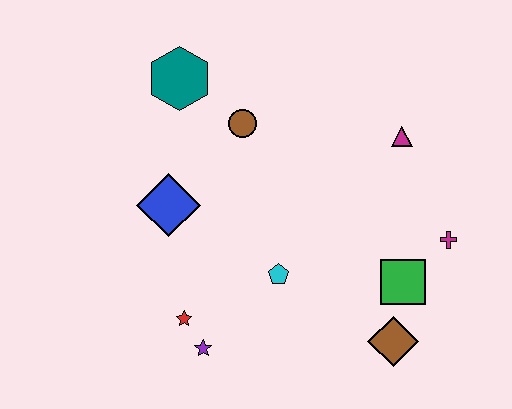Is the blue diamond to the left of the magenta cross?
Yes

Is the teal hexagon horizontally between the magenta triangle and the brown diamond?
No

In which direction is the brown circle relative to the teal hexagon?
The brown circle is to the right of the teal hexagon.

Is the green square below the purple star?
No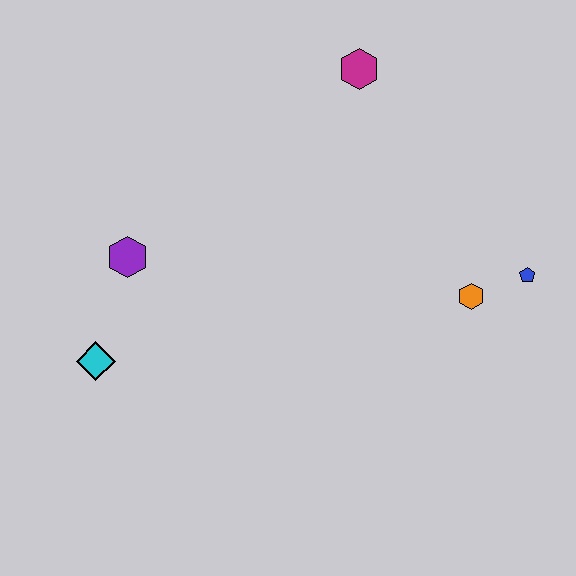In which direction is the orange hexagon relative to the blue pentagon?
The orange hexagon is to the left of the blue pentagon.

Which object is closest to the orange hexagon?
The blue pentagon is closest to the orange hexagon.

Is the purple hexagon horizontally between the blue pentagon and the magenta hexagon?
No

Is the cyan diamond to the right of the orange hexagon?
No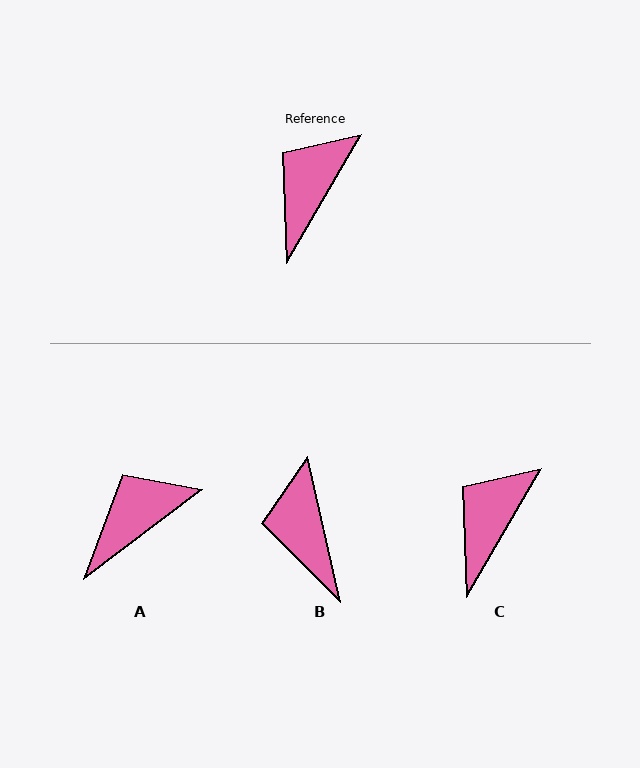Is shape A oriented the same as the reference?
No, it is off by about 23 degrees.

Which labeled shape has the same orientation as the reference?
C.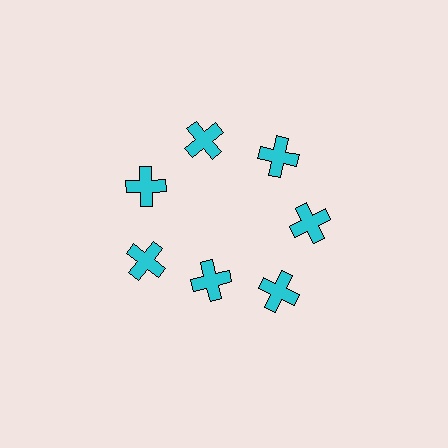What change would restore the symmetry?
The symmetry would be restored by moving it outward, back onto the ring so that all 7 crosses sit at equal angles and equal distance from the center.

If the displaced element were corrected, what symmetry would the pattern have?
It would have 7-fold rotational symmetry — the pattern would map onto itself every 51 degrees.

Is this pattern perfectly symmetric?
No. The 7 cyan crosses are arranged in a ring, but one element near the 6 o'clock position is pulled inward toward the center, breaking the 7-fold rotational symmetry.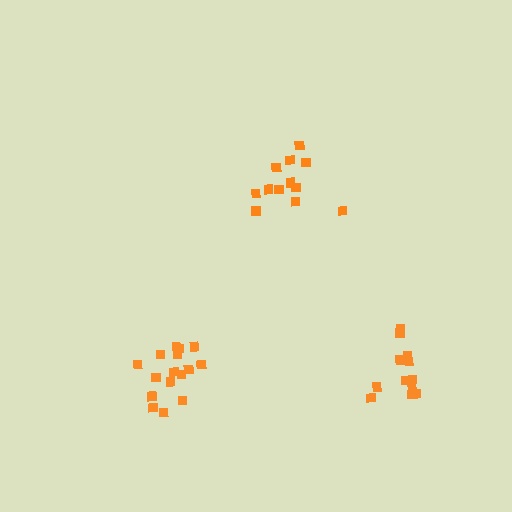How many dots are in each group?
Group 1: 12 dots, Group 2: 16 dots, Group 3: 12 dots (40 total).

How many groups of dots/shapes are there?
There are 3 groups.